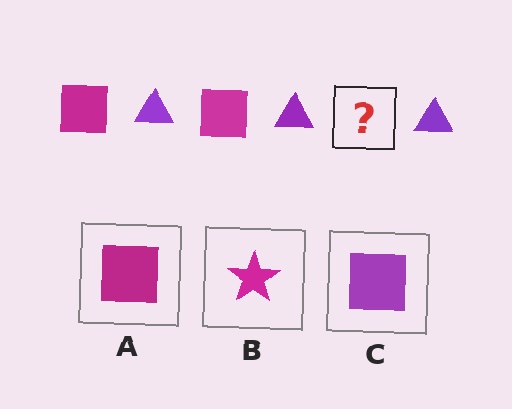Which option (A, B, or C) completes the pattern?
A.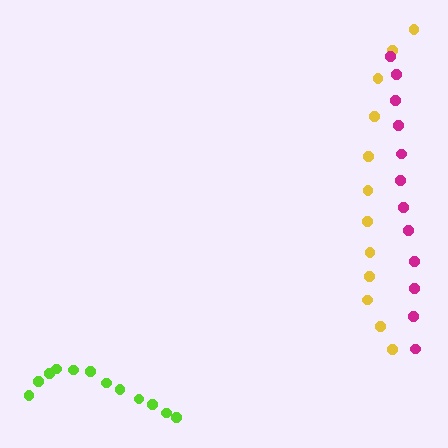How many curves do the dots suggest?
There are 3 distinct paths.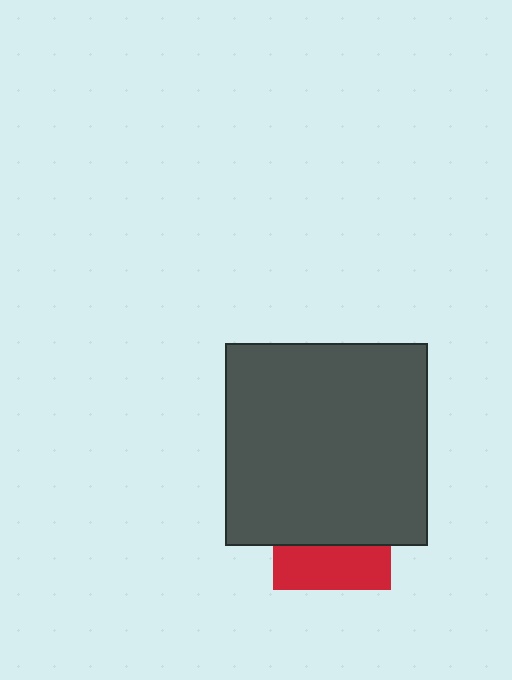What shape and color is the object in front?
The object in front is a dark gray square.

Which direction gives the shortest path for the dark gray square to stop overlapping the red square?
Moving up gives the shortest separation.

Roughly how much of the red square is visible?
A small part of it is visible (roughly 37%).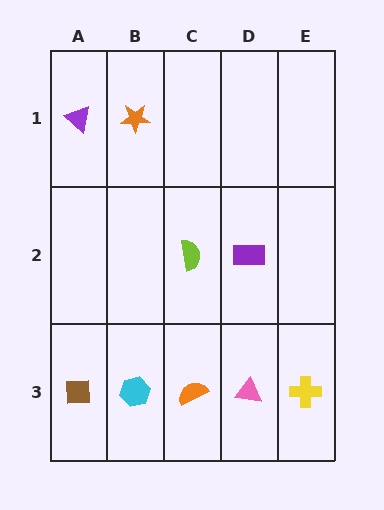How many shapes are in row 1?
2 shapes.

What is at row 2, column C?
A lime semicircle.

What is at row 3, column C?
An orange semicircle.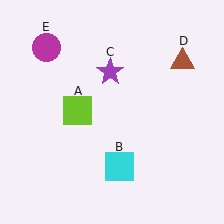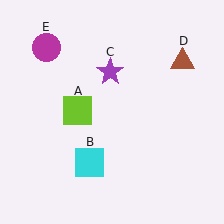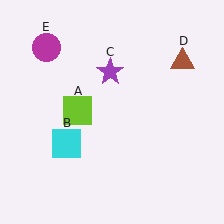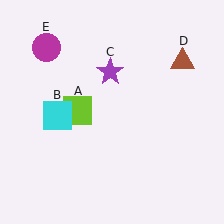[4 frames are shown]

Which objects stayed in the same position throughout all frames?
Lime square (object A) and purple star (object C) and brown triangle (object D) and magenta circle (object E) remained stationary.